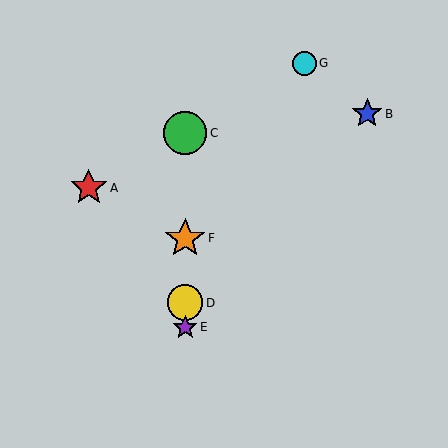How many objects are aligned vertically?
4 objects (C, D, E, F) are aligned vertically.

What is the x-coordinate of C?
Object C is at x≈185.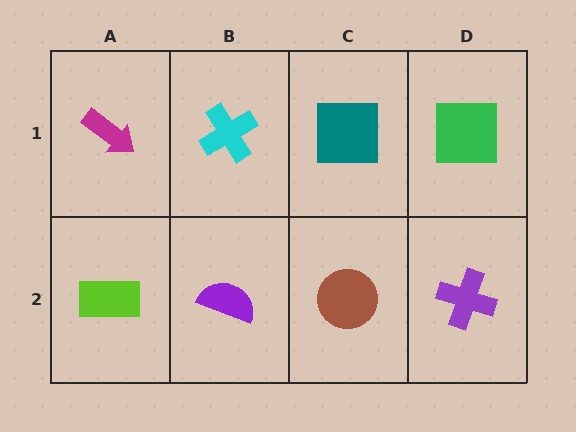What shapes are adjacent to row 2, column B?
A cyan cross (row 1, column B), a lime rectangle (row 2, column A), a brown circle (row 2, column C).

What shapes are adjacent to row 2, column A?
A magenta arrow (row 1, column A), a purple semicircle (row 2, column B).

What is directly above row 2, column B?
A cyan cross.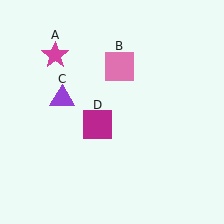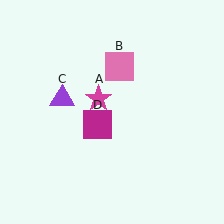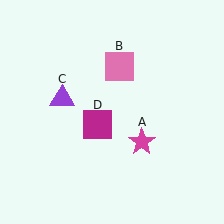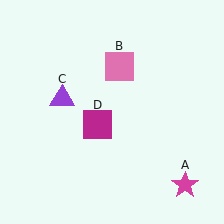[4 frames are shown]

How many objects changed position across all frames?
1 object changed position: magenta star (object A).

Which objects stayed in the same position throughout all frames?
Pink square (object B) and purple triangle (object C) and magenta square (object D) remained stationary.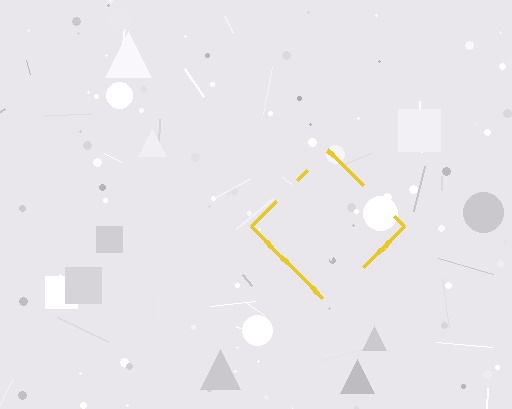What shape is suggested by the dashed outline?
The dashed outline suggests a diamond.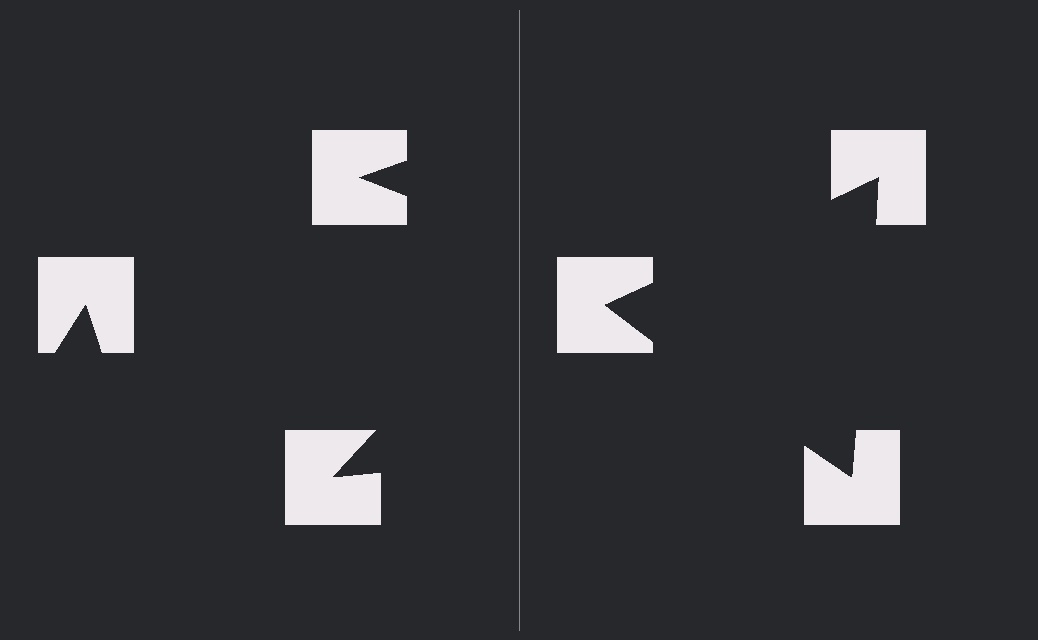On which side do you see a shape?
An illusory triangle appears on the right side. On the left side the wedge cuts are rotated, so no coherent shape forms.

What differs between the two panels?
The notched squares are positioned identically on both sides; only the wedge orientations differ. On the right they align to a triangle; on the left they are misaligned.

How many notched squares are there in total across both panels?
6 — 3 on each side.